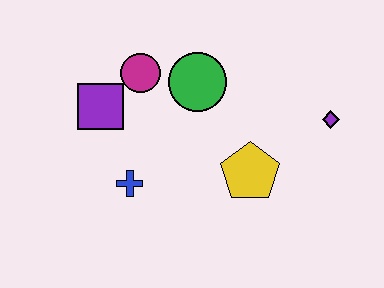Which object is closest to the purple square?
The magenta circle is closest to the purple square.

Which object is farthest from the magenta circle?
The purple diamond is farthest from the magenta circle.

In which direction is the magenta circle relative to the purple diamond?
The magenta circle is to the left of the purple diamond.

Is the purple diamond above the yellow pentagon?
Yes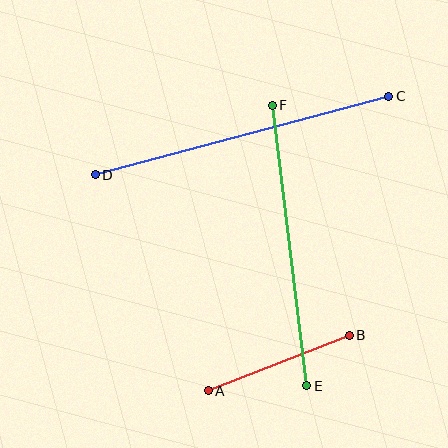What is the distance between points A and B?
The distance is approximately 152 pixels.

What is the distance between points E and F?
The distance is approximately 282 pixels.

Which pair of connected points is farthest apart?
Points C and D are farthest apart.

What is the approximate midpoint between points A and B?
The midpoint is at approximately (279, 363) pixels.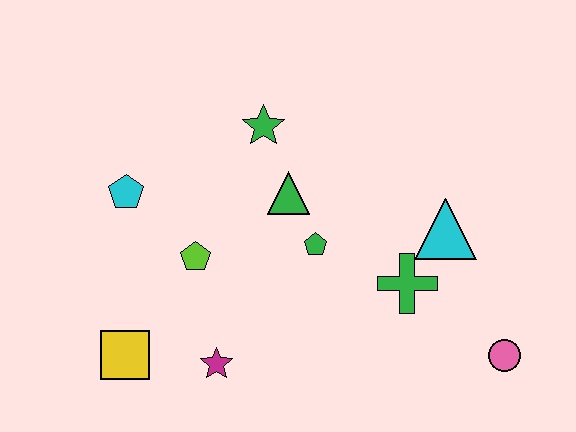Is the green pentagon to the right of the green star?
Yes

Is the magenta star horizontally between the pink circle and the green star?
No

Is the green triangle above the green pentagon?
Yes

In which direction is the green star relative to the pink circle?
The green star is to the left of the pink circle.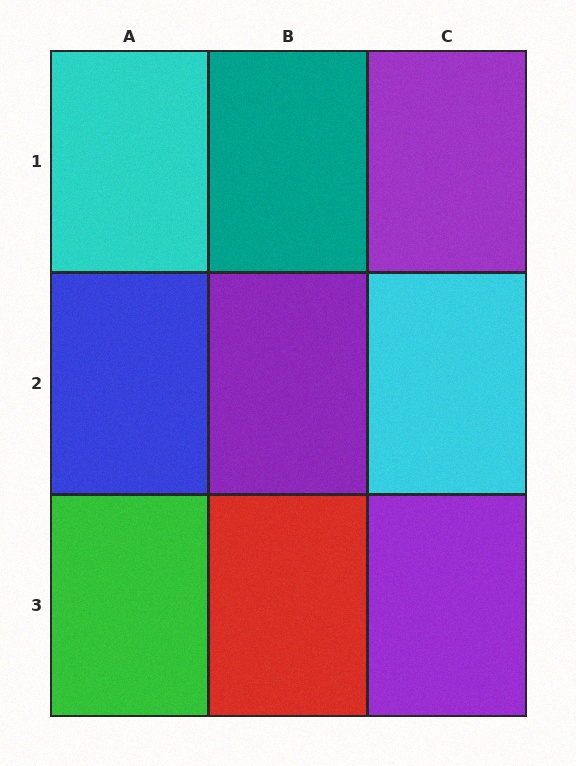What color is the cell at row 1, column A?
Cyan.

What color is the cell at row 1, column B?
Teal.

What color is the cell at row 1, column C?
Purple.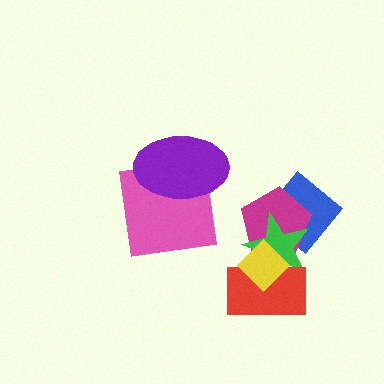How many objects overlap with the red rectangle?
2 objects overlap with the red rectangle.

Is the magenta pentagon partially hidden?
Yes, it is partially covered by another shape.